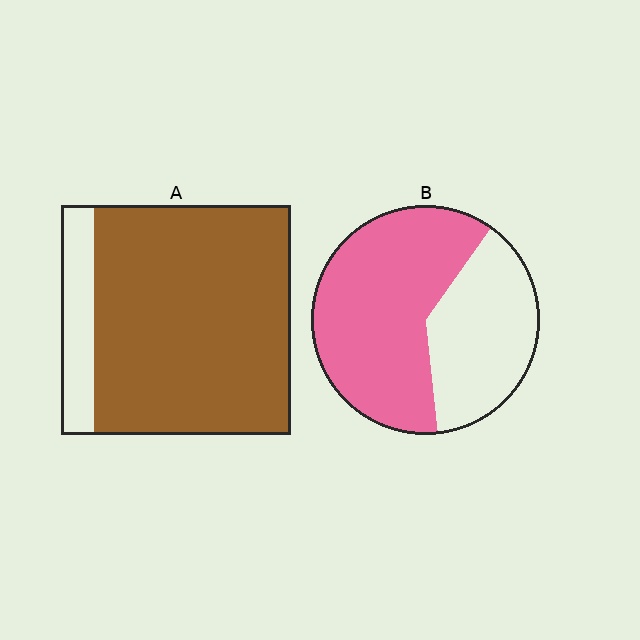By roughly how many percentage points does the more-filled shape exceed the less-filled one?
By roughly 25 percentage points (A over B).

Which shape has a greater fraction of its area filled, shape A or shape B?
Shape A.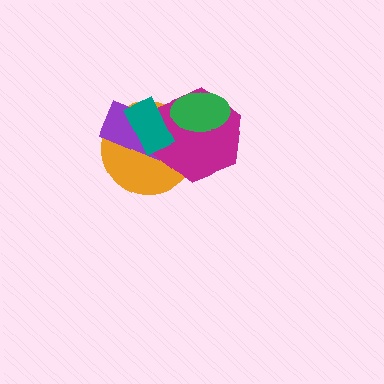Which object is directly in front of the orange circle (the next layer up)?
The purple rectangle is directly in front of the orange circle.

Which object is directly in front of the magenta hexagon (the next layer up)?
The teal rectangle is directly in front of the magenta hexagon.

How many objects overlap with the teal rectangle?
3 objects overlap with the teal rectangle.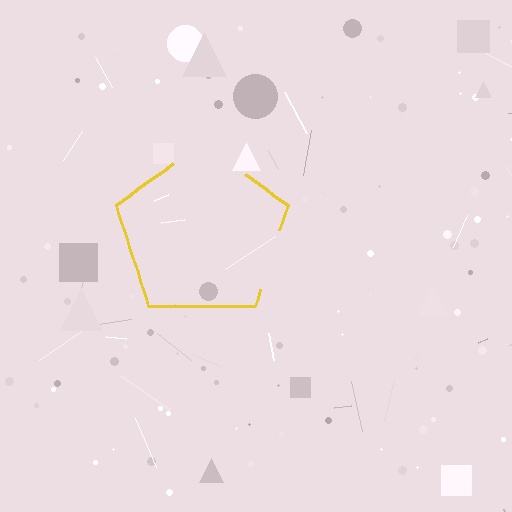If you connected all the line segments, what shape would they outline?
They would outline a pentagon.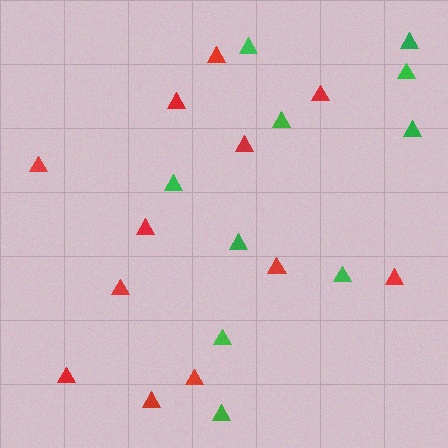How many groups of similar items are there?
There are 2 groups: one group of red triangles (12) and one group of green triangles (10).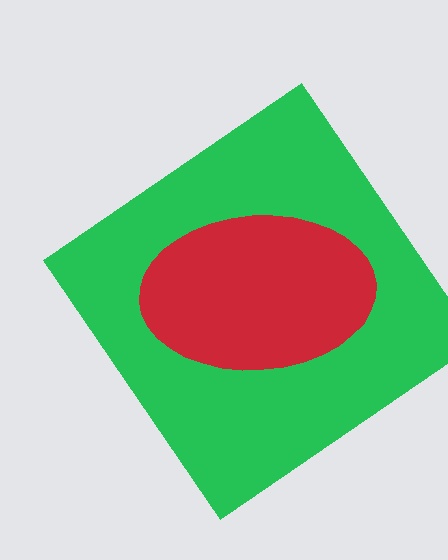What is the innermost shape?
The red ellipse.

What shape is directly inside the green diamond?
The red ellipse.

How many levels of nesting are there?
2.